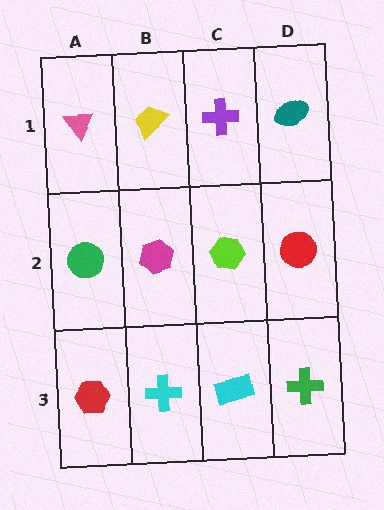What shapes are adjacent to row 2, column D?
A teal ellipse (row 1, column D), a green cross (row 3, column D), a lime hexagon (row 2, column C).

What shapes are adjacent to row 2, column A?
A pink triangle (row 1, column A), a red hexagon (row 3, column A), a magenta hexagon (row 2, column B).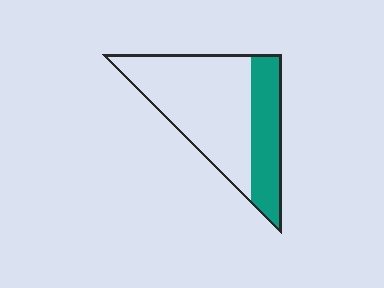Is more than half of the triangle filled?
No.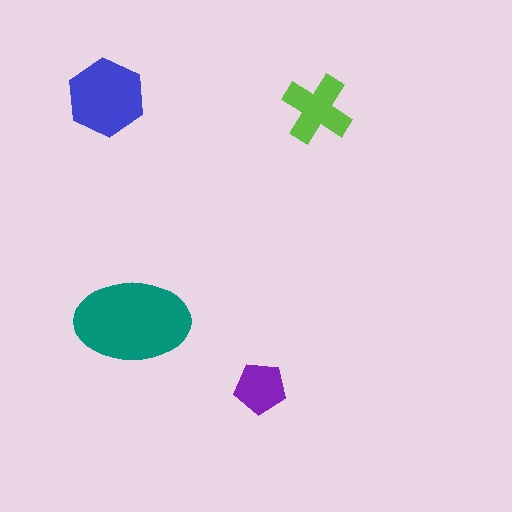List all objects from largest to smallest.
The teal ellipse, the blue hexagon, the lime cross, the purple pentagon.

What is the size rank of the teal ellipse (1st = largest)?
1st.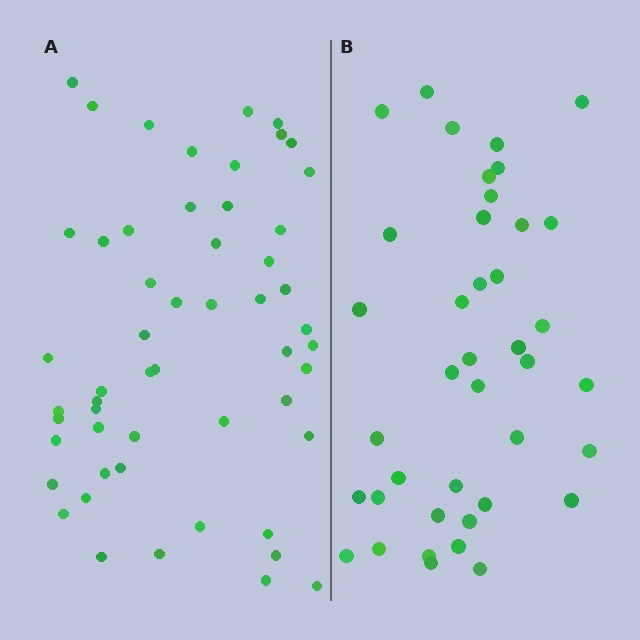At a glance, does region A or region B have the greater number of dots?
Region A (the left region) has more dots.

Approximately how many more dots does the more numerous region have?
Region A has approximately 15 more dots than region B.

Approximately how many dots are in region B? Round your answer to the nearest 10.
About 40 dots.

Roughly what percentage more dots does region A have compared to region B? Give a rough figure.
About 35% more.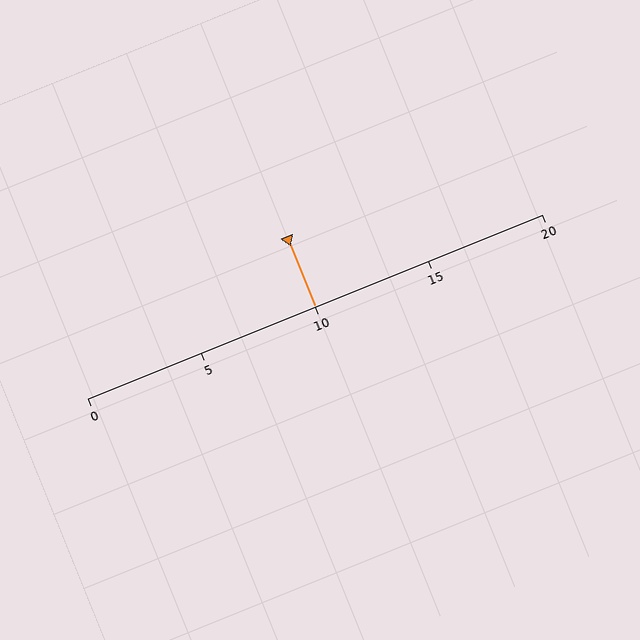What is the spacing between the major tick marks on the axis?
The major ticks are spaced 5 apart.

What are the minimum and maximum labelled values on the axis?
The axis runs from 0 to 20.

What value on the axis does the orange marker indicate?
The marker indicates approximately 10.